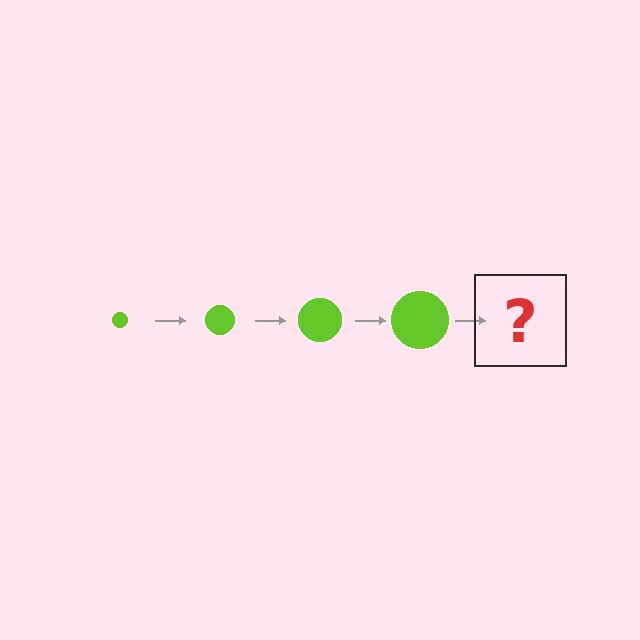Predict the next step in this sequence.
The next step is a lime circle, larger than the previous one.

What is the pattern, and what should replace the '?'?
The pattern is that the circle gets progressively larger each step. The '?' should be a lime circle, larger than the previous one.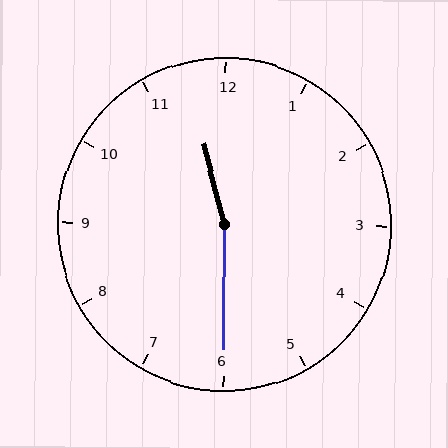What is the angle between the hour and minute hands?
Approximately 165 degrees.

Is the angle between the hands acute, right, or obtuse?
It is obtuse.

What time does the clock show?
11:30.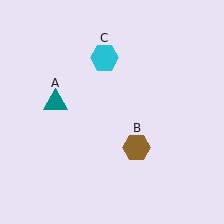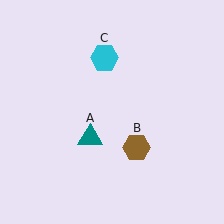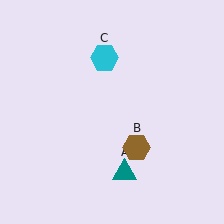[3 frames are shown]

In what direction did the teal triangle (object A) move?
The teal triangle (object A) moved down and to the right.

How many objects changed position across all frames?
1 object changed position: teal triangle (object A).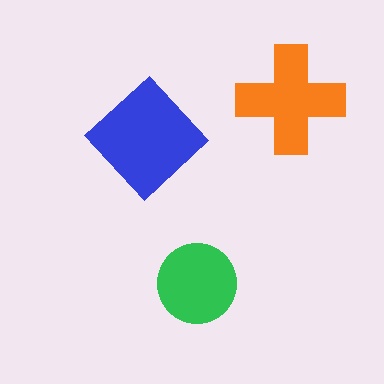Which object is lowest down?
The green circle is bottommost.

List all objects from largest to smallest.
The blue diamond, the orange cross, the green circle.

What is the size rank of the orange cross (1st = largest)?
2nd.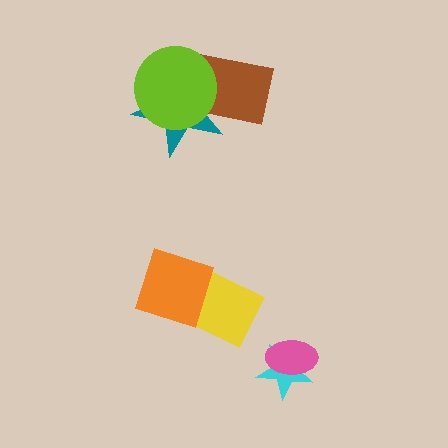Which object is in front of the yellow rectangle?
The orange diamond is in front of the yellow rectangle.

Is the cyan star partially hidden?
Yes, it is partially covered by another shape.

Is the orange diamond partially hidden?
No, no other shape covers it.